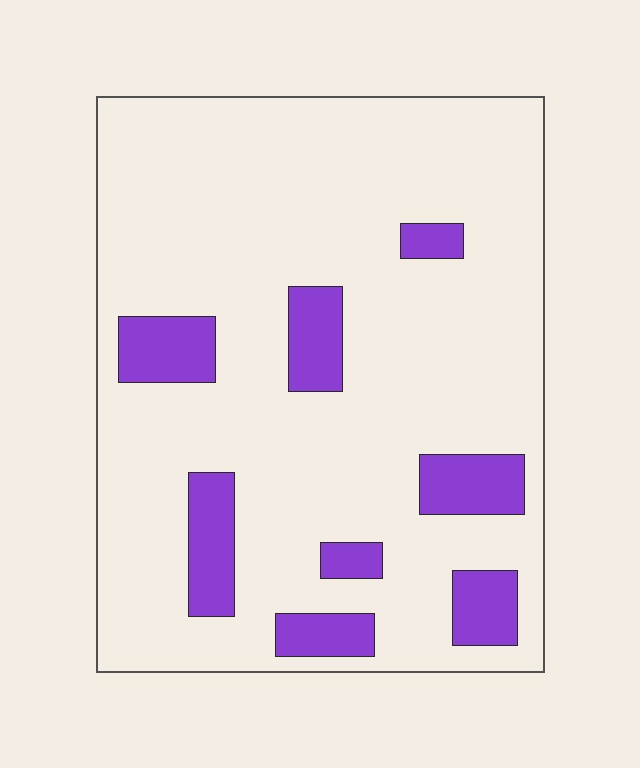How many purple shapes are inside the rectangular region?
8.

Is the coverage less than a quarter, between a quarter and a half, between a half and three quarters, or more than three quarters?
Less than a quarter.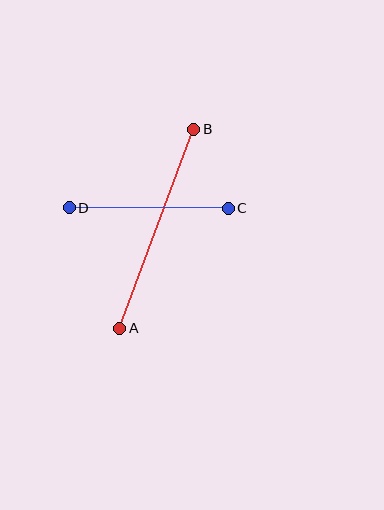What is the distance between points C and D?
The distance is approximately 159 pixels.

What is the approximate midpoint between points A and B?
The midpoint is at approximately (157, 229) pixels.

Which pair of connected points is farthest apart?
Points A and B are farthest apart.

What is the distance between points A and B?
The distance is approximately 212 pixels.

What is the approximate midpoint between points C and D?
The midpoint is at approximately (149, 208) pixels.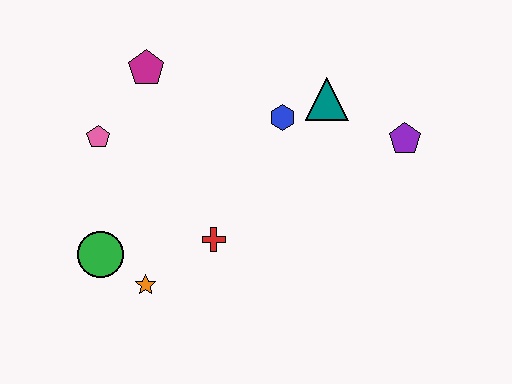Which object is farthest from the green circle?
The purple pentagon is farthest from the green circle.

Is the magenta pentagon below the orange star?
No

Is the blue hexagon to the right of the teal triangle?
No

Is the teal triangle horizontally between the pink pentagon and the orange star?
No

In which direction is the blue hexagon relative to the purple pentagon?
The blue hexagon is to the left of the purple pentagon.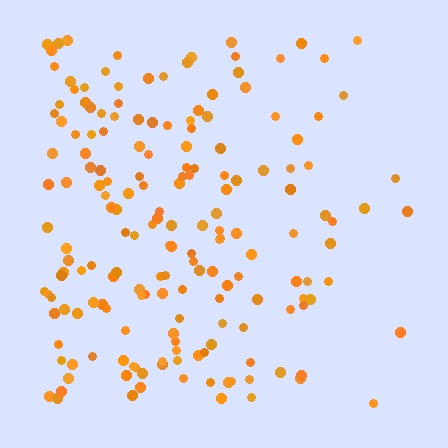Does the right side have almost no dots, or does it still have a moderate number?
Still a moderate number, just noticeably fewer than the left.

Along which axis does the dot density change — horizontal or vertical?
Horizontal.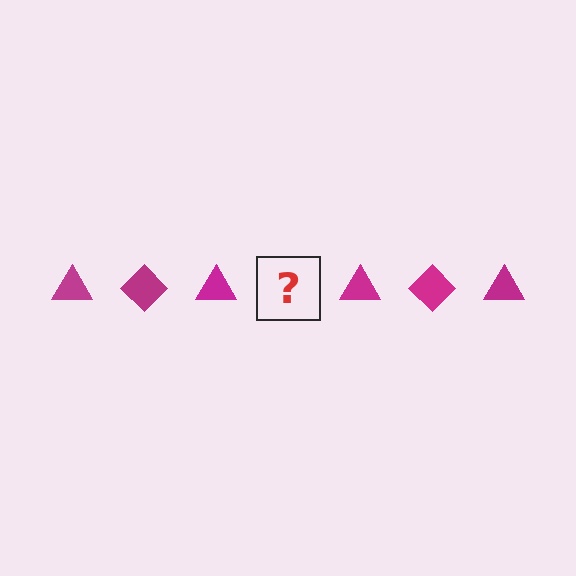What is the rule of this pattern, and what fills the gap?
The rule is that the pattern cycles through triangle, diamond shapes in magenta. The gap should be filled with a magenta diamond.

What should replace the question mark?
The question mark should be replaced with a magenta diamond.